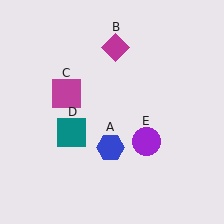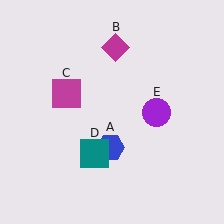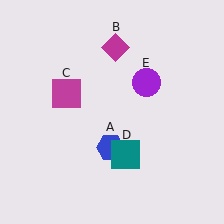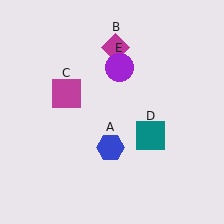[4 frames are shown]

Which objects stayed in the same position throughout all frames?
Blue hexagon (object A) and magenta diamond (object B) and magenta square (object C) remained stationary.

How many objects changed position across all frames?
2 objects changed position: teal square (object D), purple circle (object E).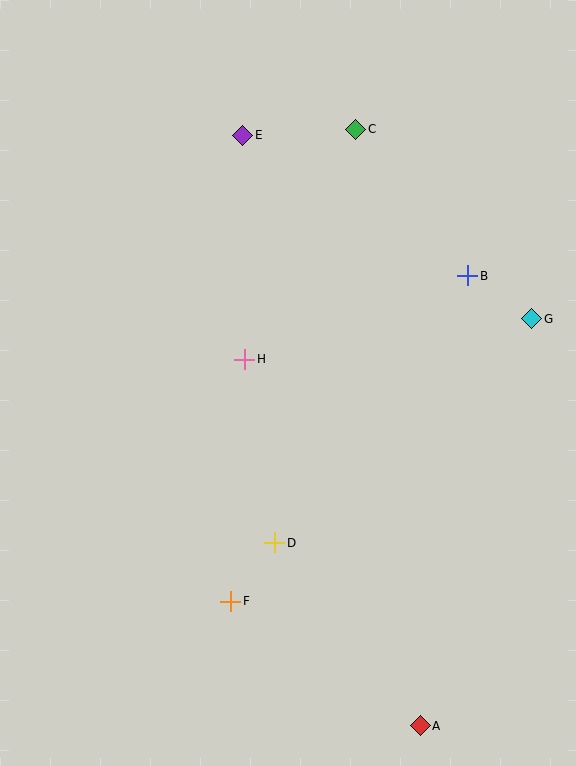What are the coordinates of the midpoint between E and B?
The midpoint between E and B is at (355, 206).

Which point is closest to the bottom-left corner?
Point F is closest to the bottom-left corner.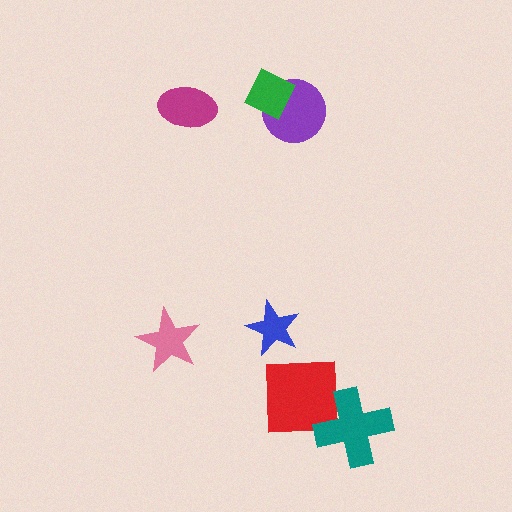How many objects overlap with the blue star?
0 objects overlap with the blue star.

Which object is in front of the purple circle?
The green diamond is in front of the purple circle.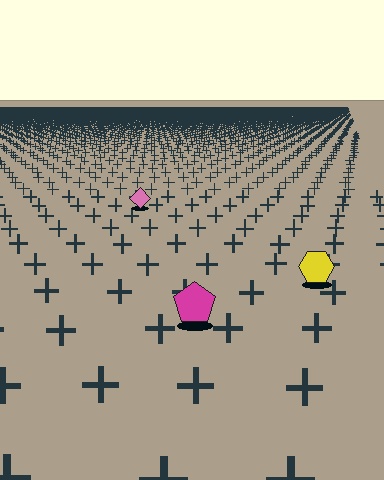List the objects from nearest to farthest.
From nearest to farthest: the magenta pentagon, the yellow hexagon, the pink diamond.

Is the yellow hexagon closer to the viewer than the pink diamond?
Yes. The yellow hexagon is closer — you can tell from the texture gradient: the ground texture is coarser near it.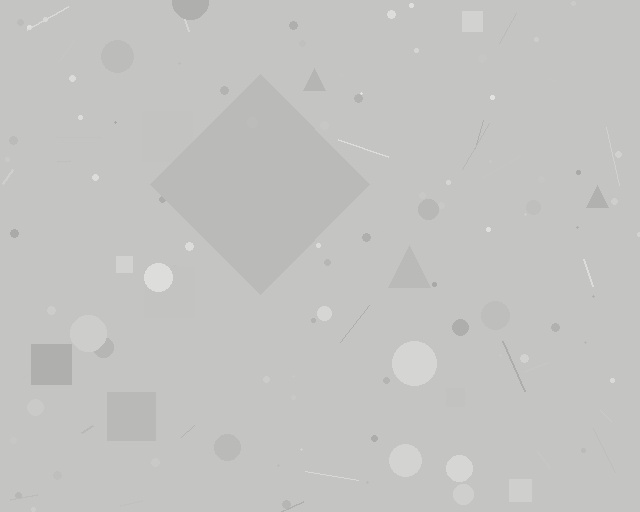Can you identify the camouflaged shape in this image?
The camouflaged shape is a diamond.